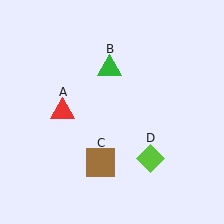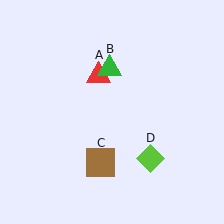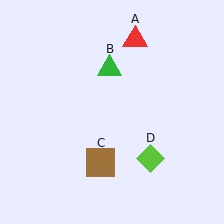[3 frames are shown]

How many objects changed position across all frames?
1 object changed position: red triangle (object A).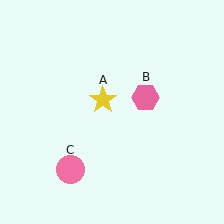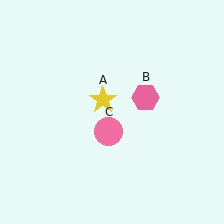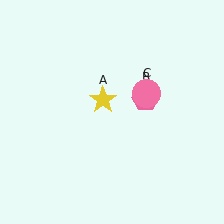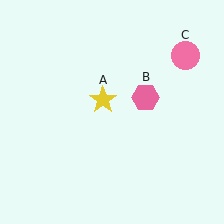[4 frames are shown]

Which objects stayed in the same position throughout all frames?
Yellow star (object A) and pink hexagon (object B) remained stationary.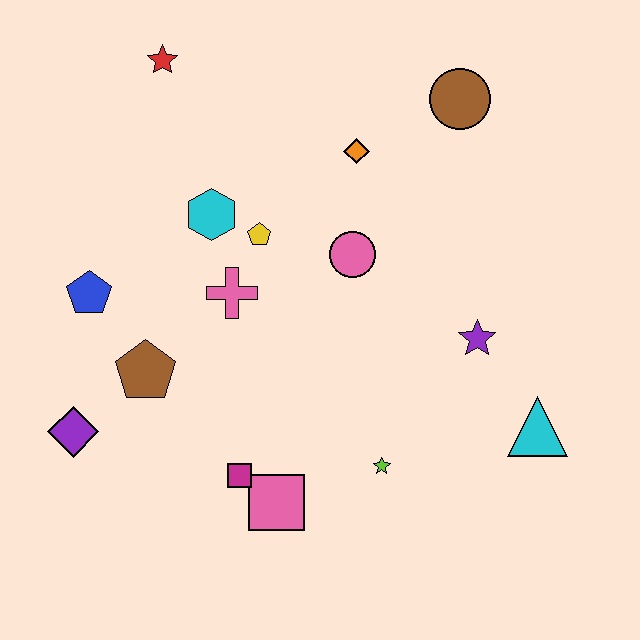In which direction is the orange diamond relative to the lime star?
The orange diamond is above the lime star.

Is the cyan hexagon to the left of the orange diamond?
Yes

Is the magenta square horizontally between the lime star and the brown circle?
No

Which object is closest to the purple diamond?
The brown pentagon is closest to the purple diamond.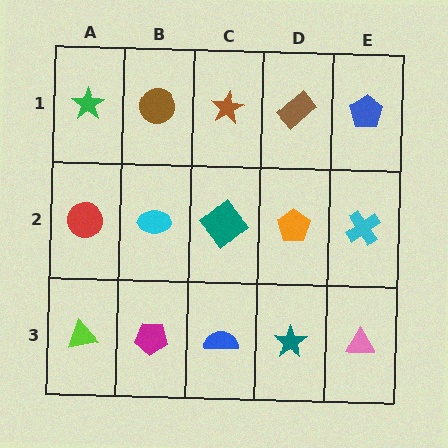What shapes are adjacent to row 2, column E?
A blue pentagon (row 1, column E), a pink triangle (row 3, column E), an orange pentagon (row 2, column D).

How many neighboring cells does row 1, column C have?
3.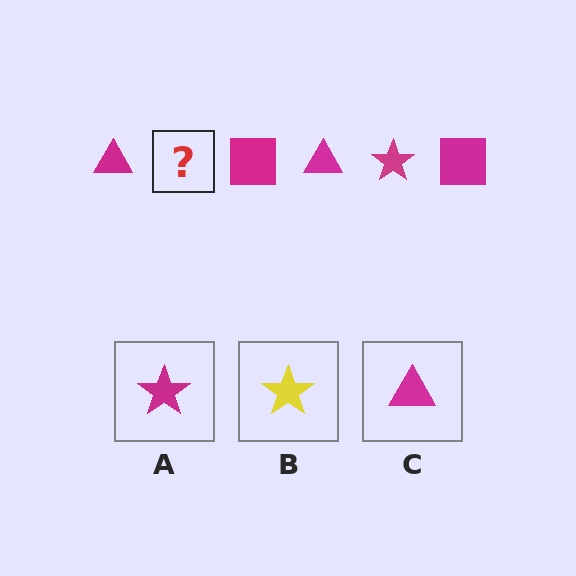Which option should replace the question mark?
Option A.